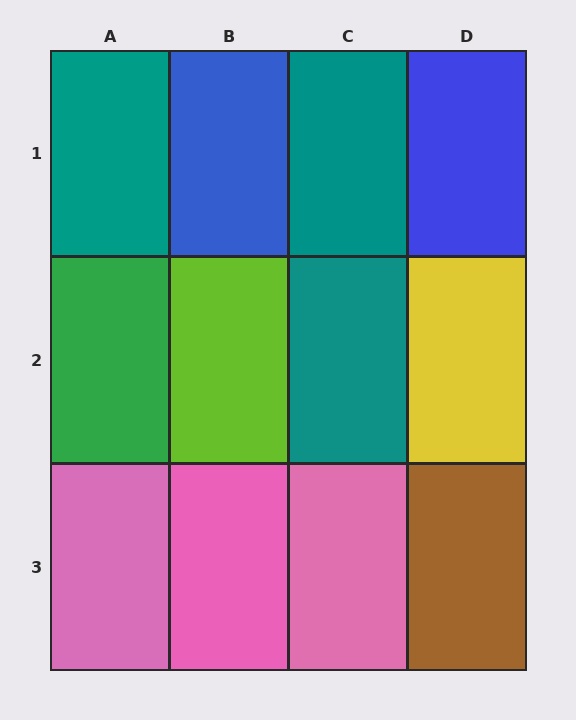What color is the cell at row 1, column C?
Teal.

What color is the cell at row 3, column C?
Pink.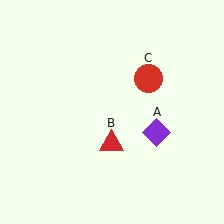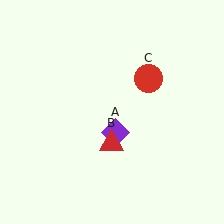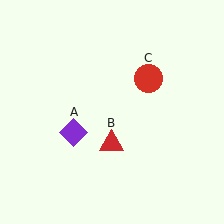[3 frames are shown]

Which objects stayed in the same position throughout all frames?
Red triangle (object B) and red circle (object C) remained stationary.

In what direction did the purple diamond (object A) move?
The purple diamond (object A) moved left.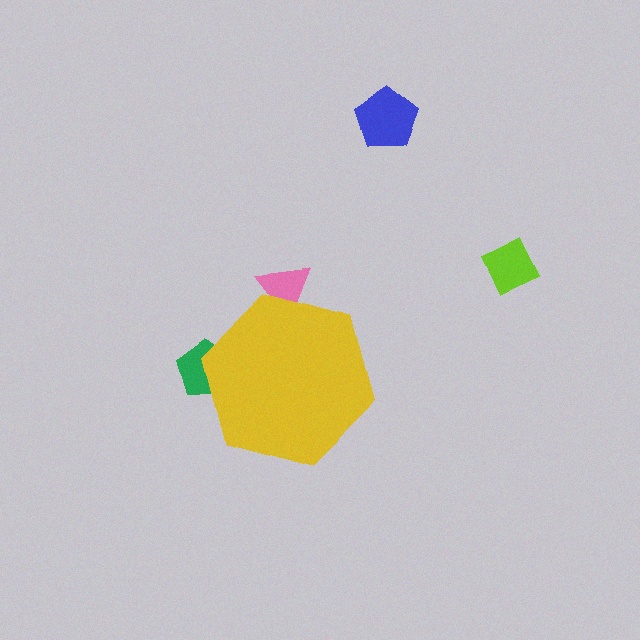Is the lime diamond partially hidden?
No, the lime diamond is fully visible.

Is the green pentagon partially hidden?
Yes, the green pentagon is partially hidden behind the yellow hexagon.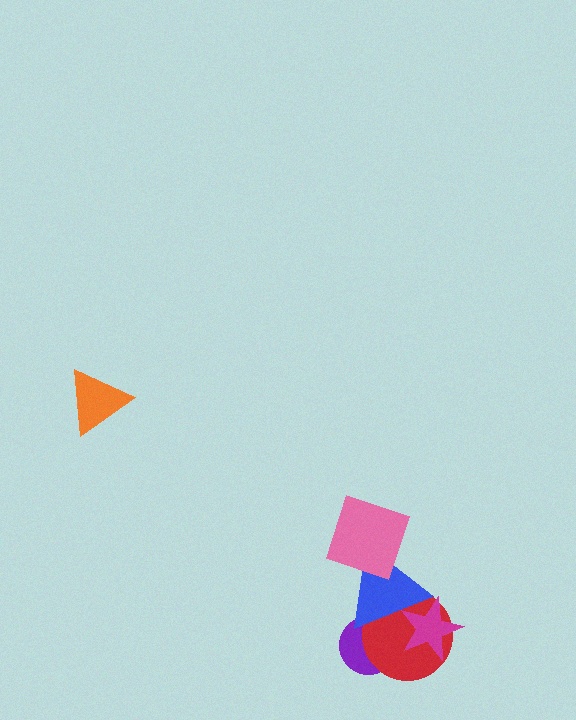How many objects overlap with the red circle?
3 objects overlap with the red circle.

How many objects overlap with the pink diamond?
1 object overlaps with the pink diamond.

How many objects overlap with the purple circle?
2 objects overlap with the purple circle.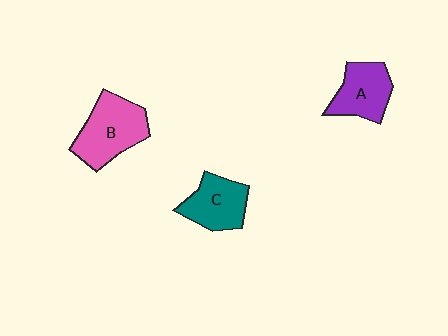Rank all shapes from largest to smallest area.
From largest to smallest: B (pink), C (teal), A (purple).